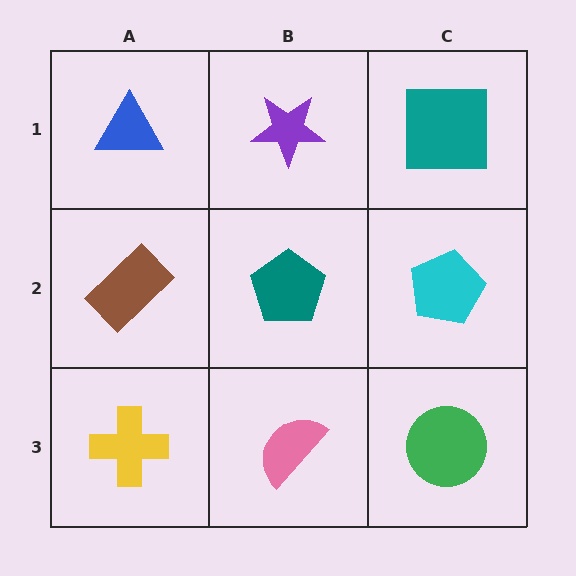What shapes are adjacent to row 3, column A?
A brown rectangle (row 2, column A), a pink semicircle (row 3, column B).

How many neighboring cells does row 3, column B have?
3.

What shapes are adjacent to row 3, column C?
A cyan pentagon (row 2, column C), a pink semicircle (row 3, column B).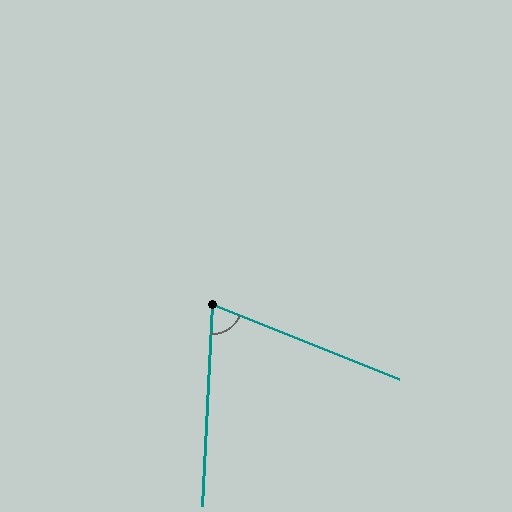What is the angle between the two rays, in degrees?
Approximately 71 degrees.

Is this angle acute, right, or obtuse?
It is acute.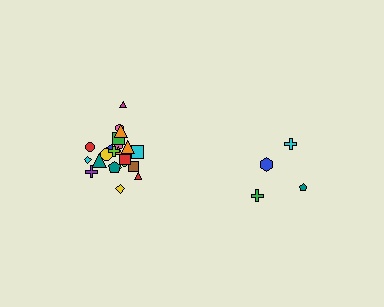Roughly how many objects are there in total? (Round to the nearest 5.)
Roughly 25 objects in total.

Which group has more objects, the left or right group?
The left group.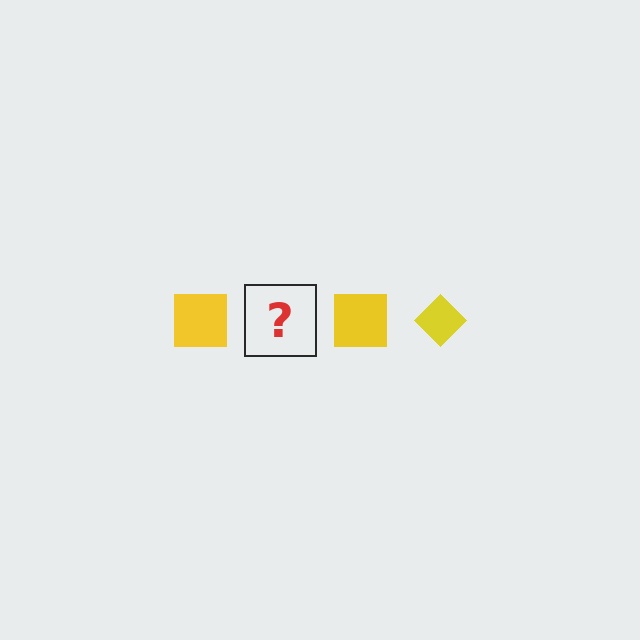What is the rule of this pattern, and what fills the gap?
The rule is that the pattern cycles through square, diamond shapes in yellow. The gap should be filled with a yellow diamond.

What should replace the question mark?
The question mark should be replaced with a yellow diamond.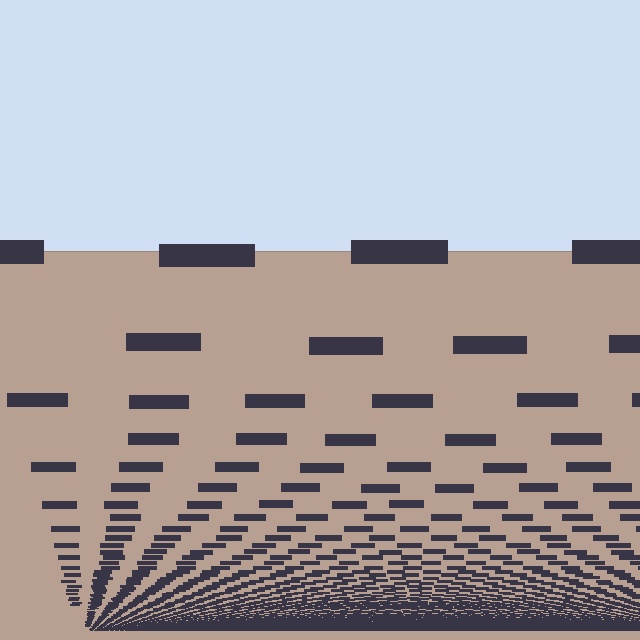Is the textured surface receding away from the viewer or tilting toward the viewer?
The surface appears to tilt toward the viewer. Texture elements get larger and sparser toward the top.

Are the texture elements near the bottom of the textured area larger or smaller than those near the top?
Smaller. The gradient is inverted — elements near the bottom are smaller and denser.